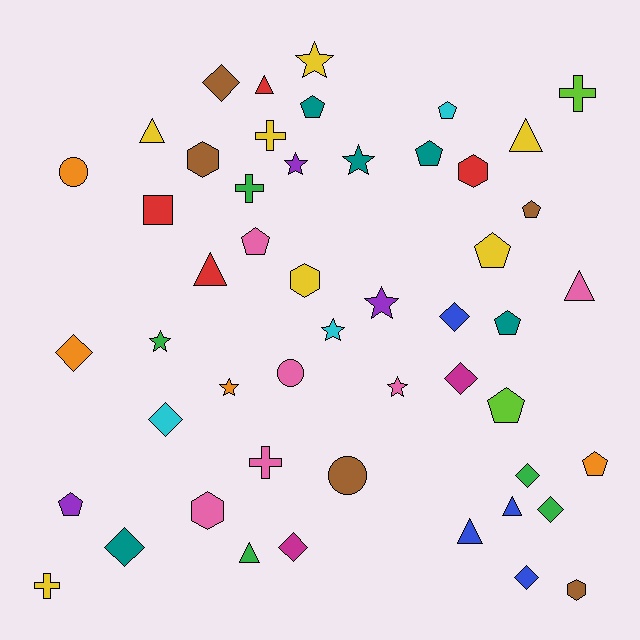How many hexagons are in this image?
There are 5 hexagons.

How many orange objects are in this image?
There are 4 orange objects.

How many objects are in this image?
There are 50 objects.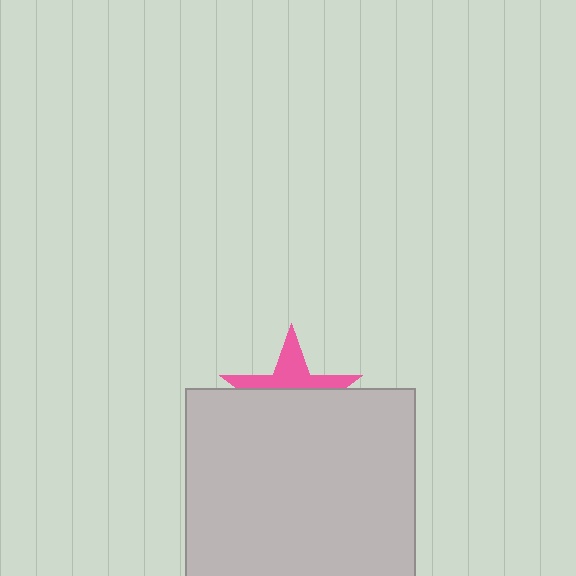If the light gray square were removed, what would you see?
You would see the complete pink star.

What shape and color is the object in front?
The object in front is a light gray square.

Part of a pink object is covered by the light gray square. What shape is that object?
It is a star.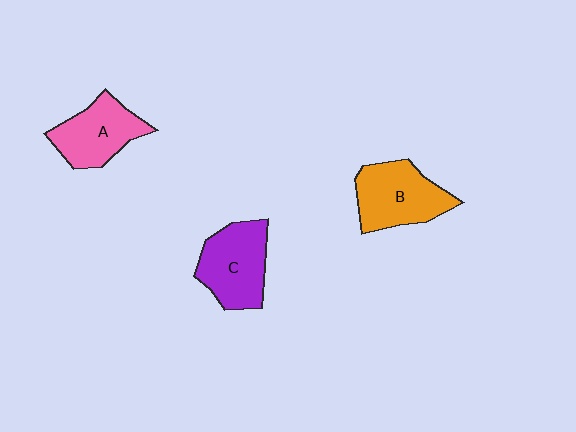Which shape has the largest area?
Shape B (orange).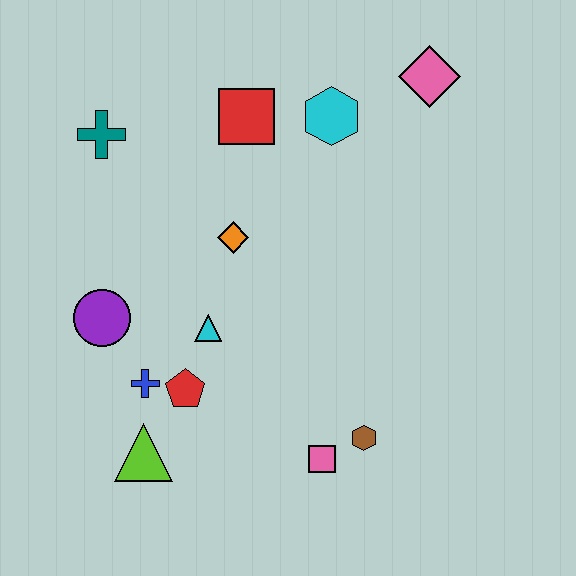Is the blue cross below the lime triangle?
No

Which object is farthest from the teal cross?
The brown hexagon is farthest from the teal cross.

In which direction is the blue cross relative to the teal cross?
The blue cross is below the teal cross.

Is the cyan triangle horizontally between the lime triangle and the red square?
Yes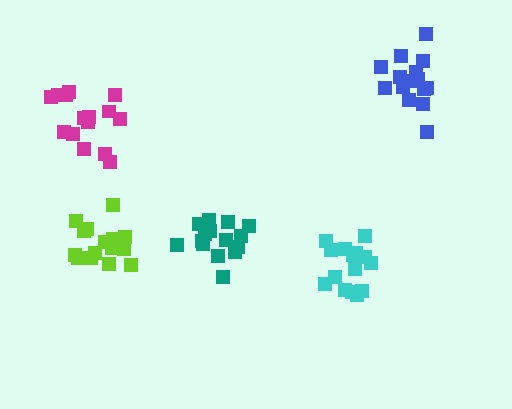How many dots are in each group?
Group 1: 16 dots, Group 2: 15 dots, Group 3: 17 dots, Group 4: 15 dots, Group 5: 15 dots (78 total).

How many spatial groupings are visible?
There are 5 spatial groupings.